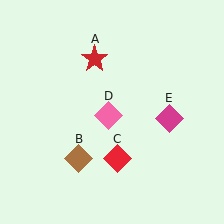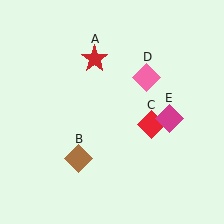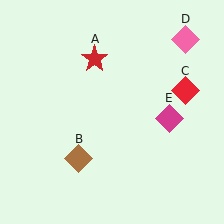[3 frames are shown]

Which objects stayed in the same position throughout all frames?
Red star (object A) and brown diamond (object B) and magenta diamond (object E) remained stationary.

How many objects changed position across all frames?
2 objects changed position: red diamond (object C), pink diamond (object D).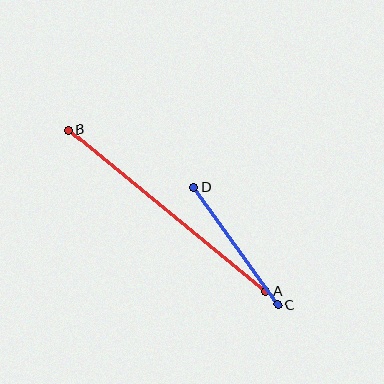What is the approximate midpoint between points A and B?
The midpoint is at approximately (167, 210) pixels.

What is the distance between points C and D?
The distance is approximately 144 pixels.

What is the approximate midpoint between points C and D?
The midpoint is at approximately (236, 246) pixels.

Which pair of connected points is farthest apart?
Points A and B are farthest apart.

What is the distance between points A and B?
The distance is approximately 255 pixels.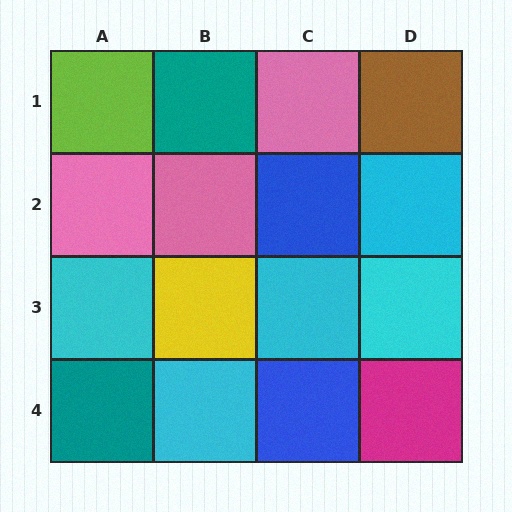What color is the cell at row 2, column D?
Cyan.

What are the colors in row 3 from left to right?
Cyan, yellow, cyan, cyan.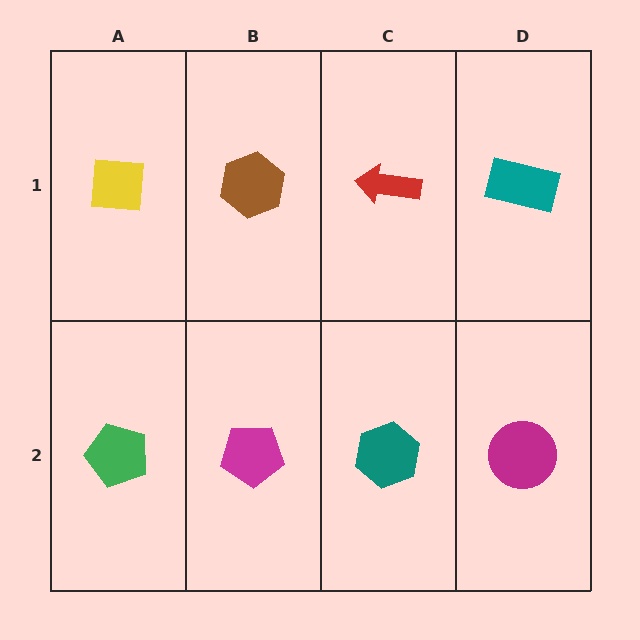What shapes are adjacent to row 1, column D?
A magenta circle (row 2, column D), a red arrow (row 1, column C).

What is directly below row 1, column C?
A teal hexagon.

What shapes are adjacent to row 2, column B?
A brown hexagon (row 1, column B), a green pentagon (row 2, column A), a teal hexagon (row 2, column C).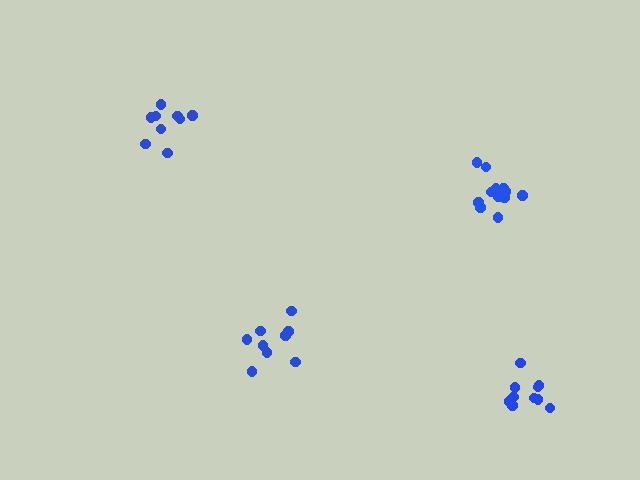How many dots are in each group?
Group 1: 10 dots, Group 2: 12 dots, Group 3: 9 dots, Group 4: 9 dots (40 total).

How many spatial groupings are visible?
There are 4 spatial groupings.